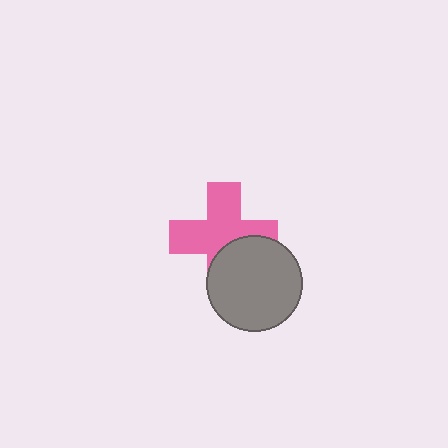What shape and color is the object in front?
The object in front is a gray circle.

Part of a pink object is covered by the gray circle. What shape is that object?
It is a cross.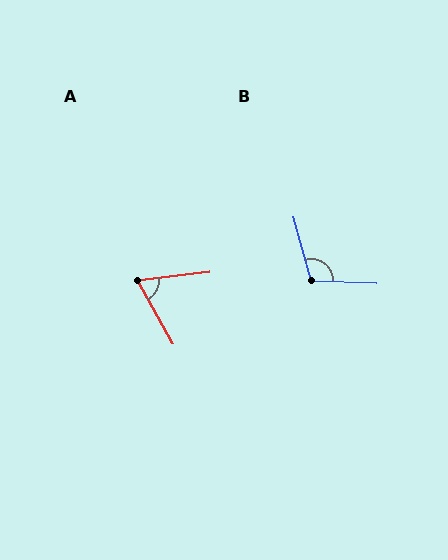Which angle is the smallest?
A, at approximately 68 degrees.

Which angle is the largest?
B, at approximately 107 degrees.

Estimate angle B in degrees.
Approximately 107 degrees.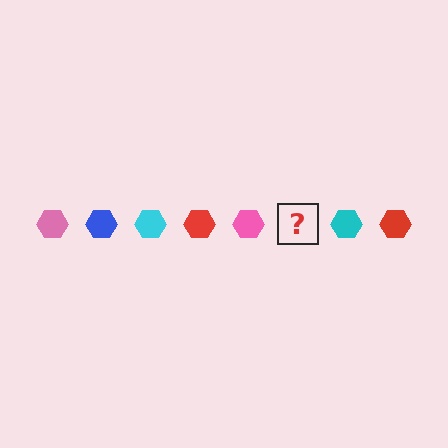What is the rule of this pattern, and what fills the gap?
The rule is that the pattern cycles through pink, blue, cyan, red hexagons. The gap should be filled with a blue hexagon.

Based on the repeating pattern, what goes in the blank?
The blank should be a blue hexagon.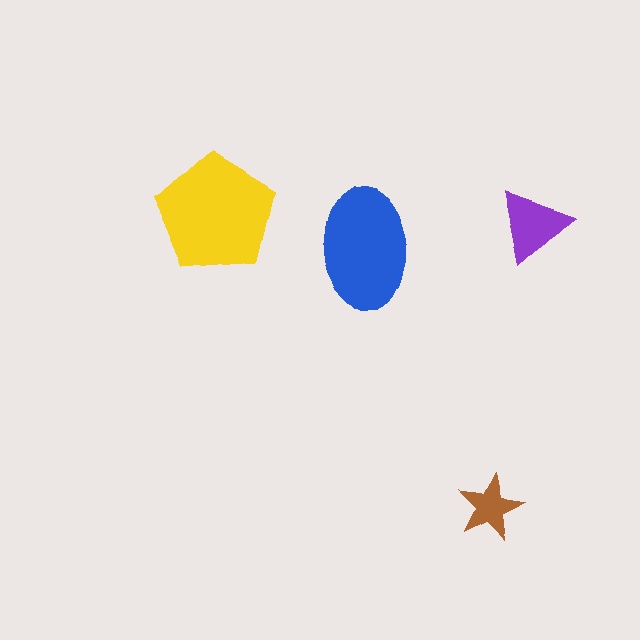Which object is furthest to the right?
The purple triangle is rightmost.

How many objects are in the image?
There are 4 objects in the image.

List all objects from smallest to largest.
The brown star, the purple triangle, the blue ellipse, the yellow pentagon.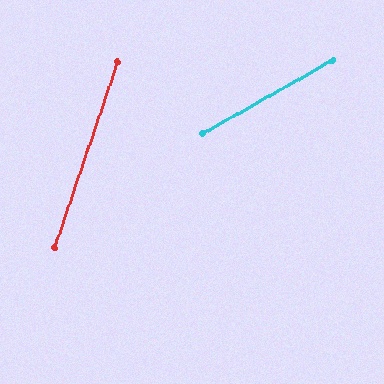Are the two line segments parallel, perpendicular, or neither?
Neither parallel nor perpendicular — they differ by about 42°.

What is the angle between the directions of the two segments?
Approximately 42 degrees.